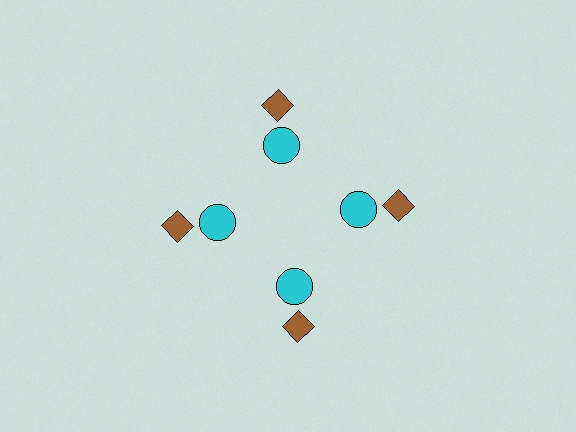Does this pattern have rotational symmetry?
Yes, this pattern has 4-fold rotational symmetry. It looks the same after rotating 90 degrees around the center.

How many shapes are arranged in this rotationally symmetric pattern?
There are 8 shapes, arranged in 4 groups of 2.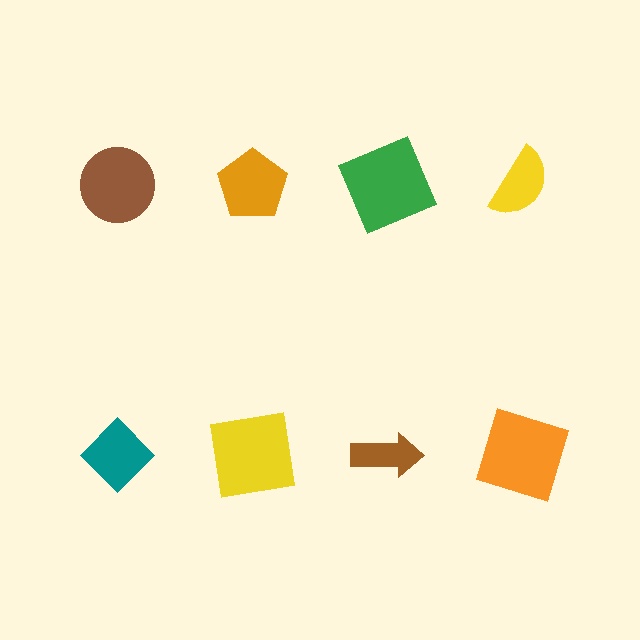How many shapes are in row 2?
4 shapes.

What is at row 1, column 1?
A brown circle.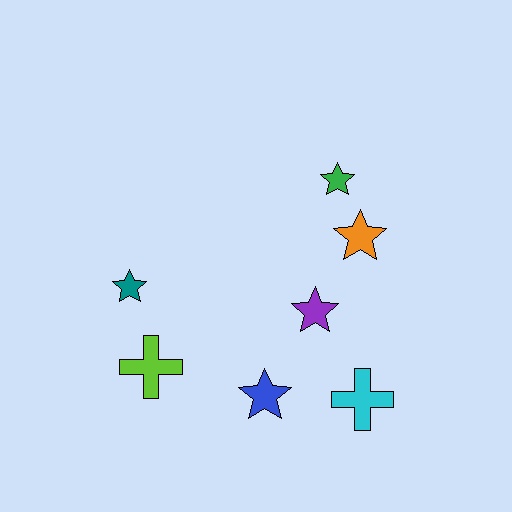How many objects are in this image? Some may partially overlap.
There are 7 objects.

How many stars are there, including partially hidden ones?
There are 5 stars.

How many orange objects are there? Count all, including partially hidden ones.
There is 1 orange object.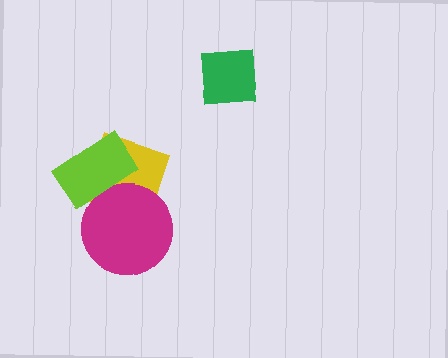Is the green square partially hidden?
No, no other shape covers it.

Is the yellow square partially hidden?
Yes, it is partially covered by another shape.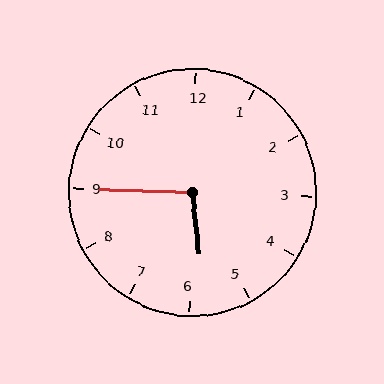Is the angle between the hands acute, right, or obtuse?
It is obtuse.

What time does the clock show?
5:45.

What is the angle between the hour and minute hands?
Approximately 98 degrees.